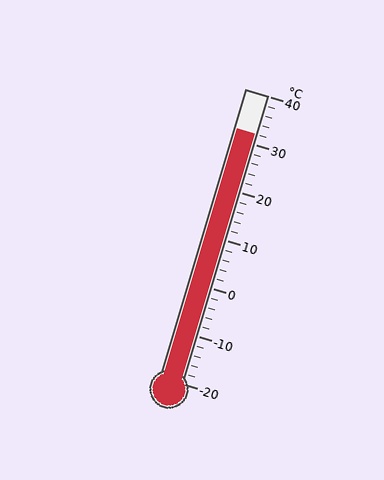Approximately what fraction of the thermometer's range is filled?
The thermometer is filled to approximately 85% of its range.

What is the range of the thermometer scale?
The thermometer scale ranges from -20°C to 40°C.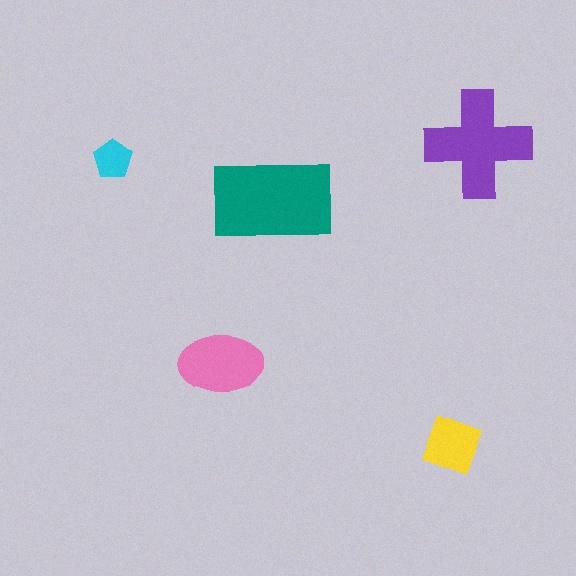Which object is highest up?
The purple cross is topmost.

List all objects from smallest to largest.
The cyan pentagon, the yellow square, the pink ellipse, the purple cross, the teal rectangle.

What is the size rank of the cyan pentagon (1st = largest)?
5th.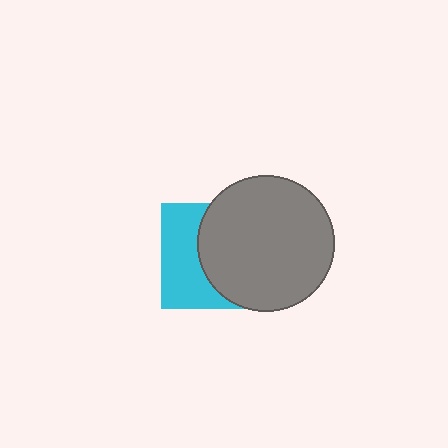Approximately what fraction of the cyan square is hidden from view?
Roughly 57% of the cyan square is hidden behind the gray circle.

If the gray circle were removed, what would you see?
You would see the complete cyan square.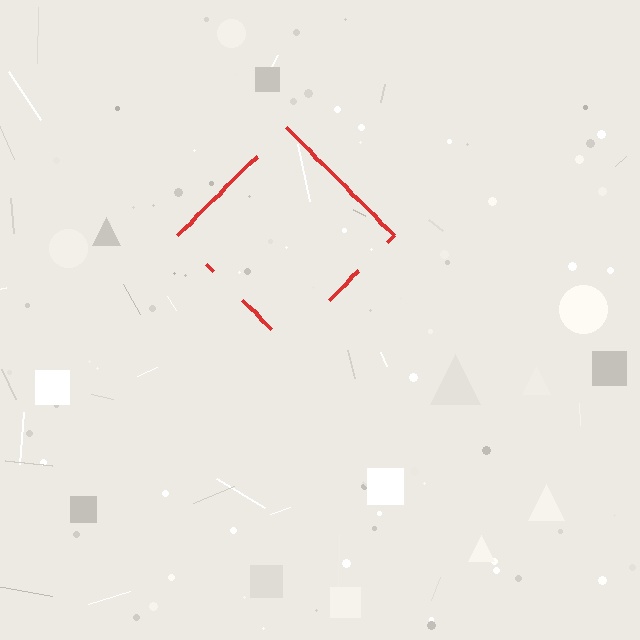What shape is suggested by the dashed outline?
The dashed outline suggests a diamond.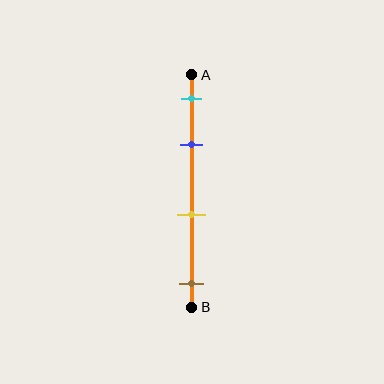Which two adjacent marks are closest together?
The cyan and blue marks are the closest adjacent pair.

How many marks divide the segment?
There are 4 marks dividing the segment.